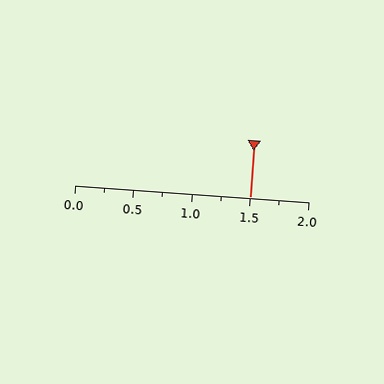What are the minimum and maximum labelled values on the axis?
The axis runs from 0.0 to 2.0.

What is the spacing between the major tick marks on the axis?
The major ticks are spaced 0.5 apart.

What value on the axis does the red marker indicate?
The marker indicates approximately 1.5.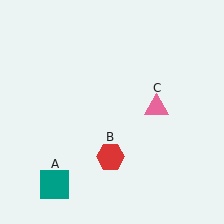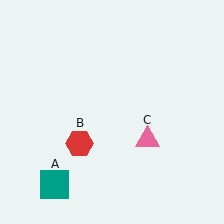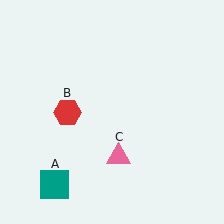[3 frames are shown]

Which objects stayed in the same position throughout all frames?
Teal square (object A) remained stationary.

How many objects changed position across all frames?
2 objects changed position: red hexagon (object B), pink triangle (object C).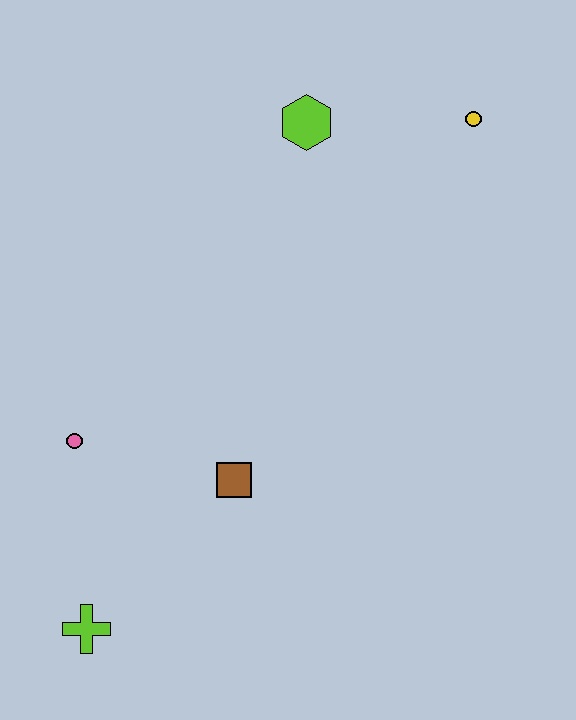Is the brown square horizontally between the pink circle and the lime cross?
No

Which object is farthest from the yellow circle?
The lime cross is farthest from the yellow circle.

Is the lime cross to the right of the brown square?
No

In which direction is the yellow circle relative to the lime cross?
The yellow circle is above the lime cross.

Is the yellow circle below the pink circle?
No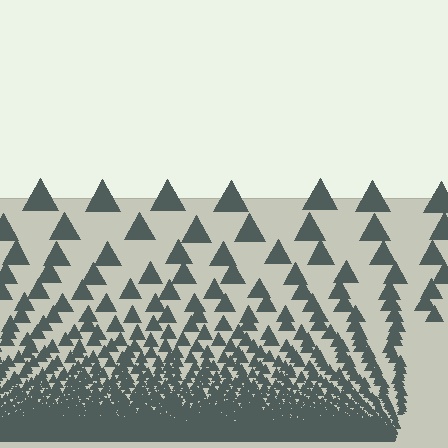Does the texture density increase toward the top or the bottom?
Density increases toward the bottom.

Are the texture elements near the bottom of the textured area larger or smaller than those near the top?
Smaller. The gradient is inverted — elements near the bottom are smaller and denser.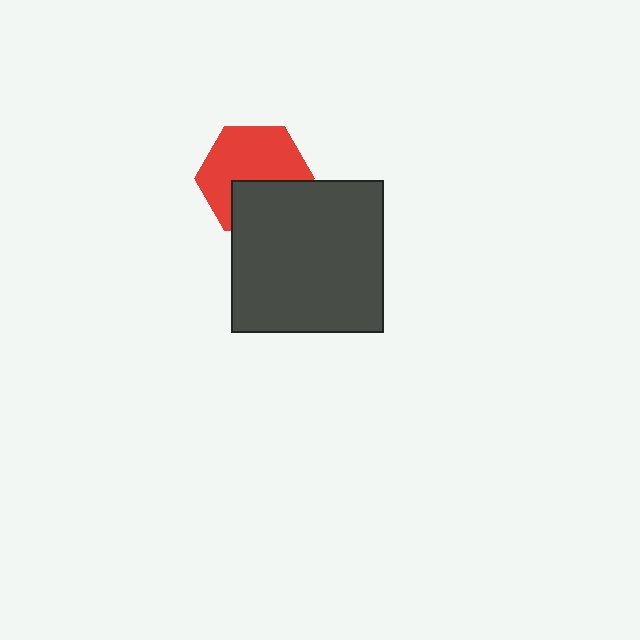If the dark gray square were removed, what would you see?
You would see the complete red hexagon.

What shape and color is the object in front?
The object in front is a dark gray square.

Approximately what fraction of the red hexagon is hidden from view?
Roughly 37% of the red hexagon is hidden behind the dark gray square.